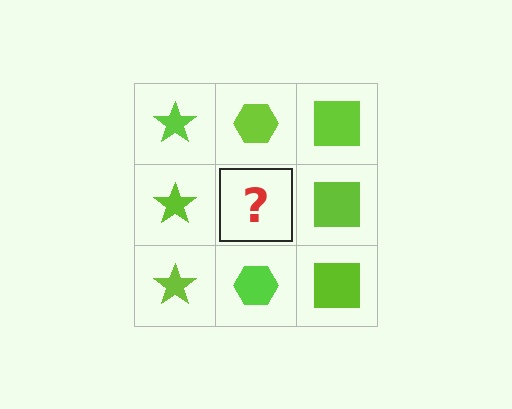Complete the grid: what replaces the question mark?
The question mark should be replaced with a lime hexagon.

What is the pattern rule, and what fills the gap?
The rule is that each column has a consistent shape. The gap should be filled with a lime hexagon.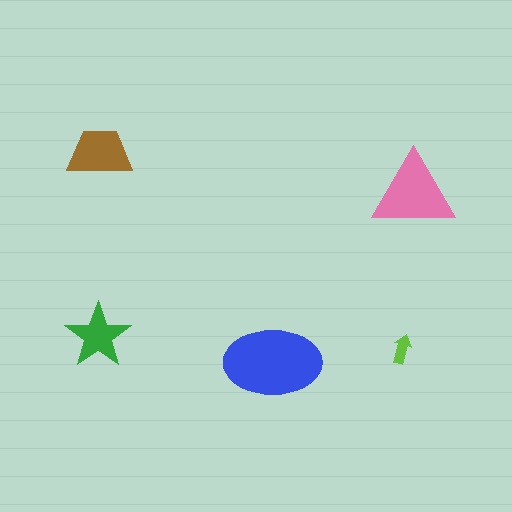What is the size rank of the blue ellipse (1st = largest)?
1st.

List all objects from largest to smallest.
The blue ellipse, the pink triangle, the brown trapezoid, the green star, the lime arrow.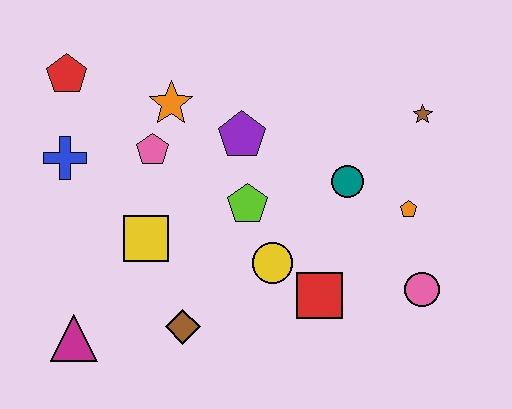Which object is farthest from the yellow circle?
The red pentagon is farthest from the yellow circle.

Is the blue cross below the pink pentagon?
Yes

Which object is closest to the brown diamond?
The yellow square is closest to the brown diamond.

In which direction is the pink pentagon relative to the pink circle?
The pink pentagon is to the left of the pink circle.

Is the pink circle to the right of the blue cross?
Yes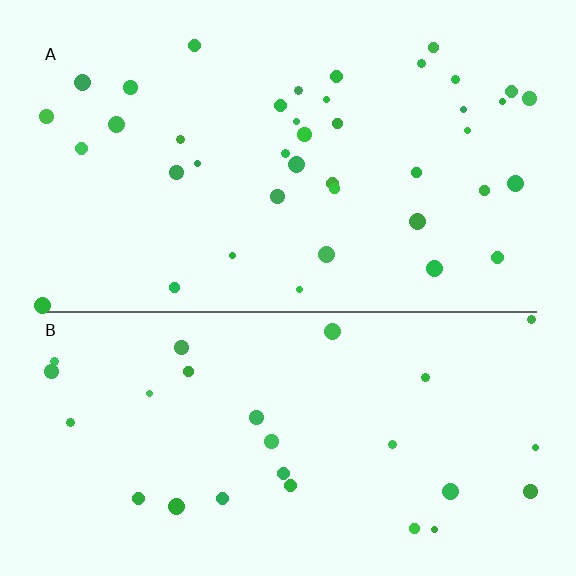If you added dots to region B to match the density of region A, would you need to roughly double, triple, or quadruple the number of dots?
Approximately double.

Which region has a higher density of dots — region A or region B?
A (the top).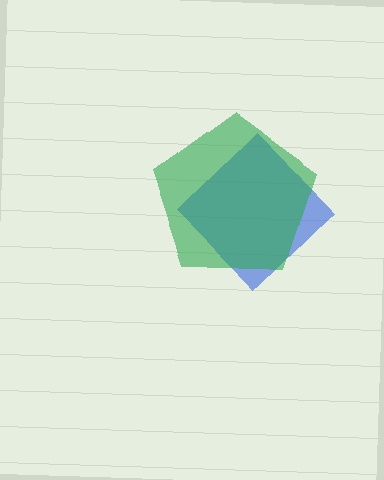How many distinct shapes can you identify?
There are 2 distinct shapes: a blue diamond, a green pentagon.